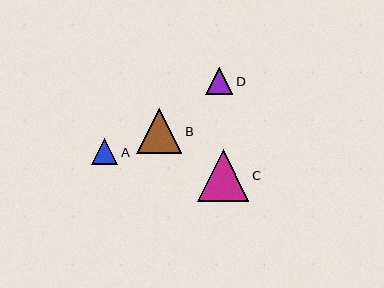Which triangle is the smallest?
Triangle A is the smallest with a size of approximately 26 pixels.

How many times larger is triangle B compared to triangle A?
Triangle B is approximately 1.7 times the size of triangle A.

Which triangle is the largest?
Triangle C is the largest with a size of approximately 52 pixels.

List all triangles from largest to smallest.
From largest to smallest: C, B, D, A.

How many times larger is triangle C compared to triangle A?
Triangle C is approximately 2.0 times the size of triangle A.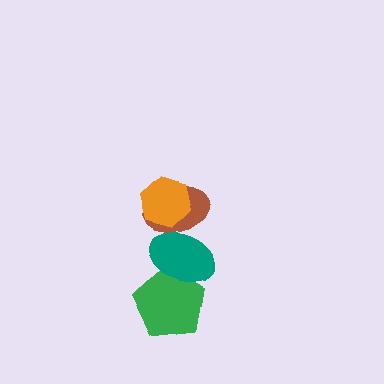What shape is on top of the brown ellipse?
The orange hexagon is on top of the brown ellipse.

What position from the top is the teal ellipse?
The teal ellipse is 3rd from the top.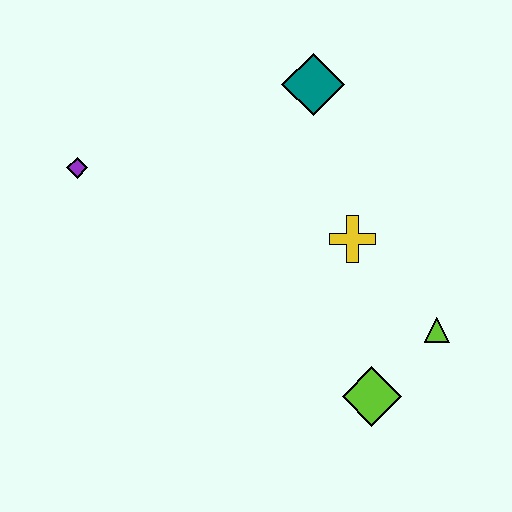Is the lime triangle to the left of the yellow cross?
No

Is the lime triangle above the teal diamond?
No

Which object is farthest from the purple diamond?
The lime triangle is farthest from the purple diamond.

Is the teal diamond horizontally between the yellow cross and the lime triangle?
No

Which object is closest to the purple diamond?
The teal diamond is closest to the purple diamond.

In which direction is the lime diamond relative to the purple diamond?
The lime diamond is to the right of the purple diamond.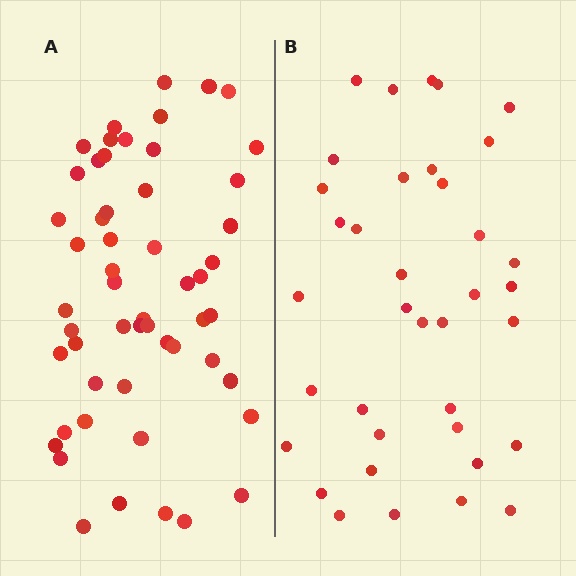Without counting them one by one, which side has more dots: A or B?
Region A (the left region) has more dots.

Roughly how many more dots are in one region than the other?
Region A has approximately 15 more dots than region B.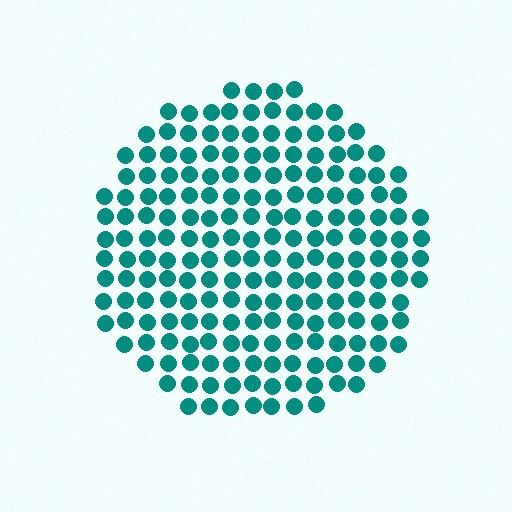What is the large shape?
The large shape is a circle.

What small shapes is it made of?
It is made of small circles.